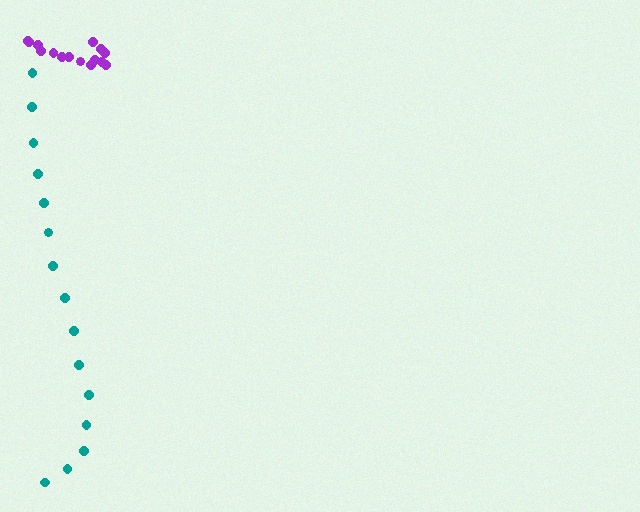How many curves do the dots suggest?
There are 2 distinct paths.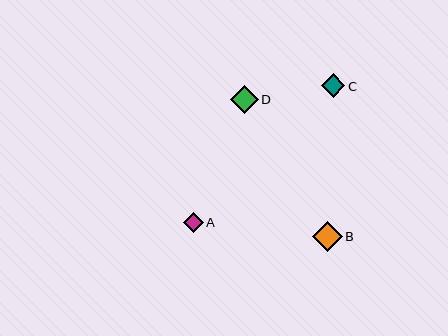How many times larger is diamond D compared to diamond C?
Diamond D is approximately 1.1 times the size of diamond C.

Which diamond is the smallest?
Diamond A is the smallest with a size of approximately 20 pixels.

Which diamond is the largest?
Diamond B is the largest with a size of approximately 29 pixels.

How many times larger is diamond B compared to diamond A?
Diamond B is approximately 1.5 times the size of diamond A.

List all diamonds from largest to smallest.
From largest to smallest: B, D, C, A.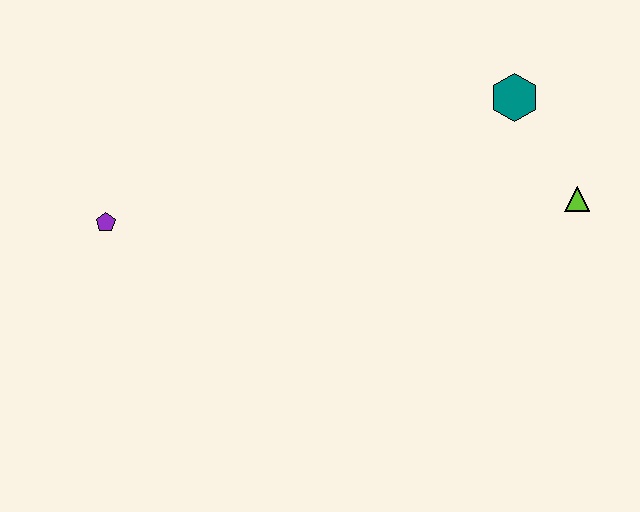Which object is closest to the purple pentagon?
The teal hexagon is closest to the purple pentagon.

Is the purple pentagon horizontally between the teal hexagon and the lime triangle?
No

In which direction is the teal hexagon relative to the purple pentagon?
The teal hexagon is to the right of the purple pentagon.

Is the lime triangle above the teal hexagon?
No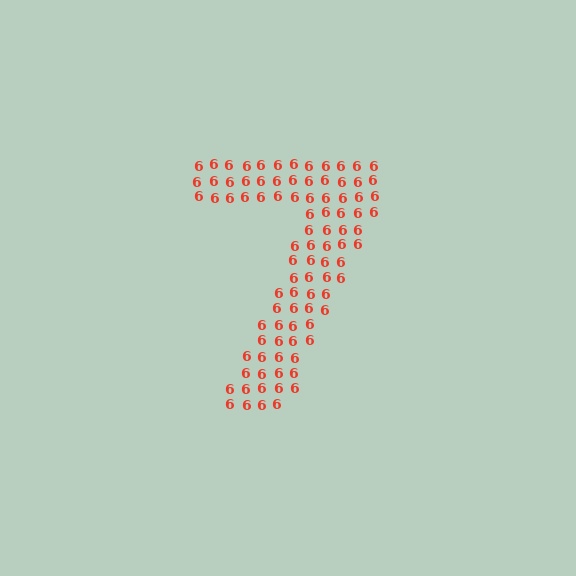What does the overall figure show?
The overall figure shows the digit 7.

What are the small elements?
The small elements are digit 6's.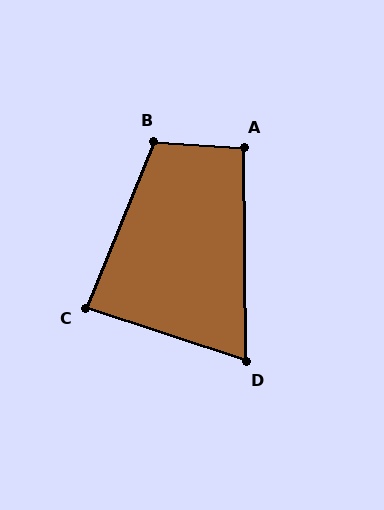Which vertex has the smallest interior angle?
D, at approximately 71 degrees.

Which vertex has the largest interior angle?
B, at approximately 109 degrees.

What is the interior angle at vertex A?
Approximately 94 degrees (approximately right).